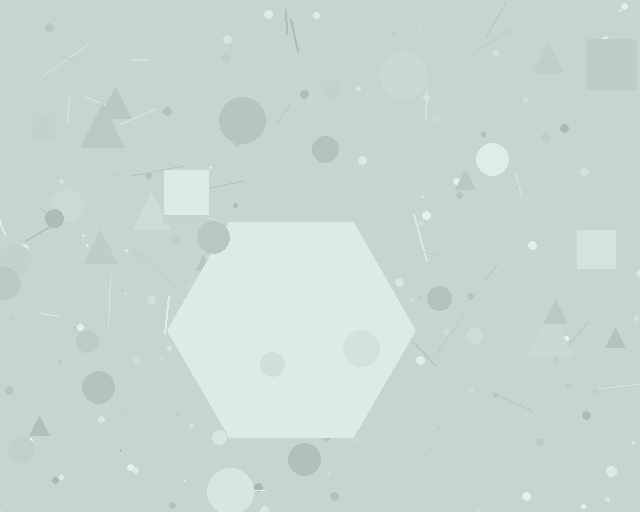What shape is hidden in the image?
A hexagon is hidden in the image.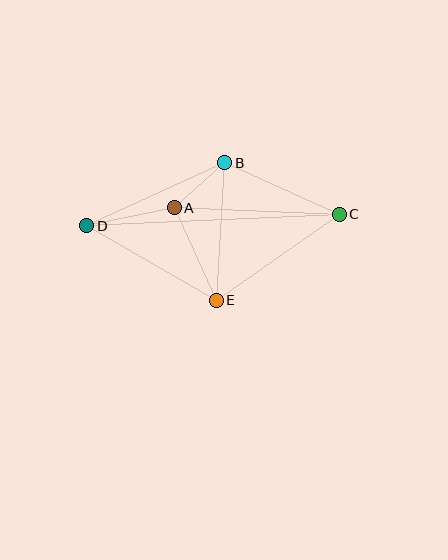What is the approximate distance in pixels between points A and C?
The distance between A and C is approximately 165 pixels.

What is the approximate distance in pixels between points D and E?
The distance between D and E is approximately 150 pixels.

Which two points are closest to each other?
Points A and B are closest to each other.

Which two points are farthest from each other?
Points C and D are farthest from each other.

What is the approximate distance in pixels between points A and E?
The distance between A and E is approximately 102 pixels.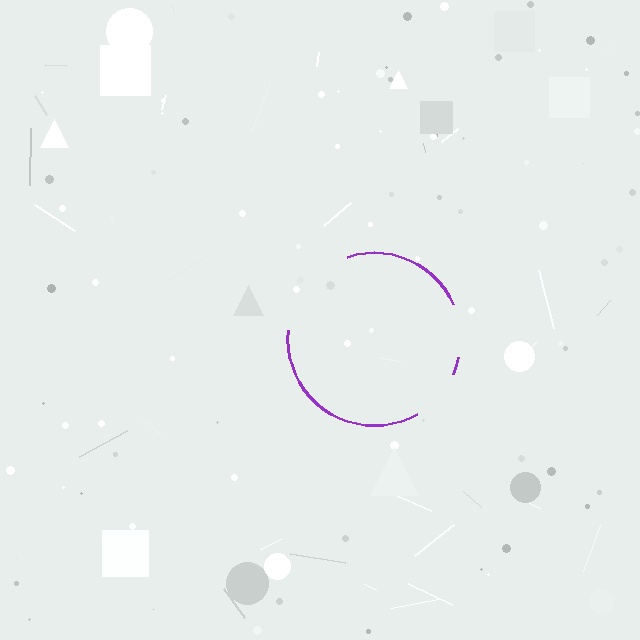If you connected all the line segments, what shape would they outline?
They would outline a circle.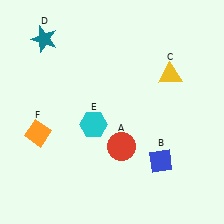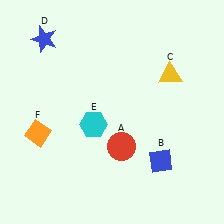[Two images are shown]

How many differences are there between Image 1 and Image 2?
There is 1 difference between the two images.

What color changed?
The star (D) changed from teal in Image 1 to blue in Image 2.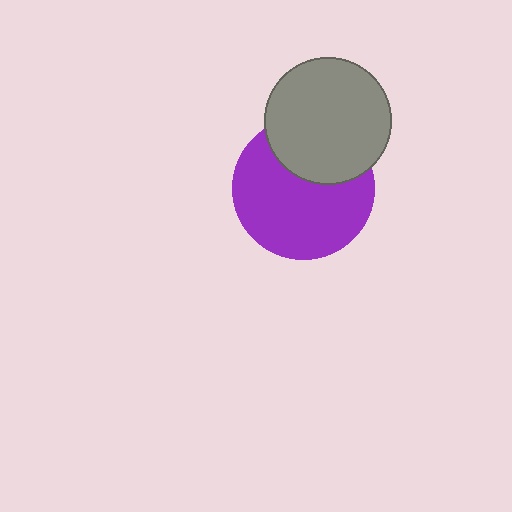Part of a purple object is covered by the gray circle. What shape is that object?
It is a circle.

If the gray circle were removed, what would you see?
You would see the complete purple circle.